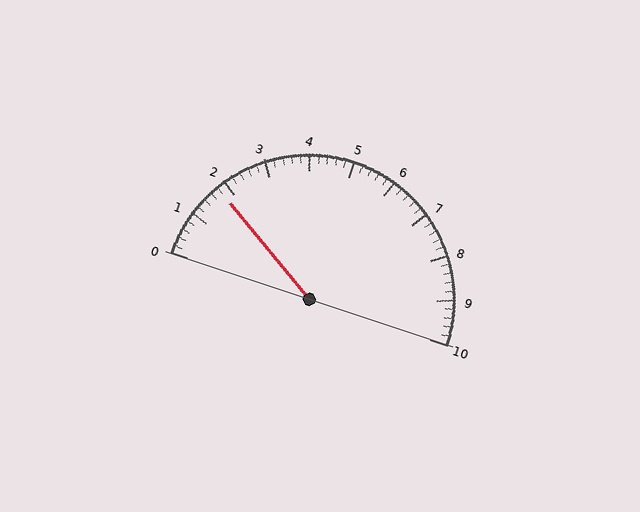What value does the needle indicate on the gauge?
The needle indicates approximately 1.8.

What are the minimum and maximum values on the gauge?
The gauge ranges from 0 to 10.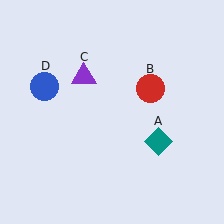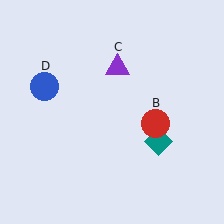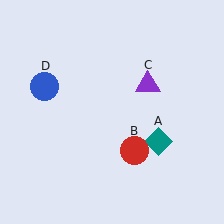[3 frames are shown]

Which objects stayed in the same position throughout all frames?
Teal diamond (object A) and blue circle (object D) remained stationary.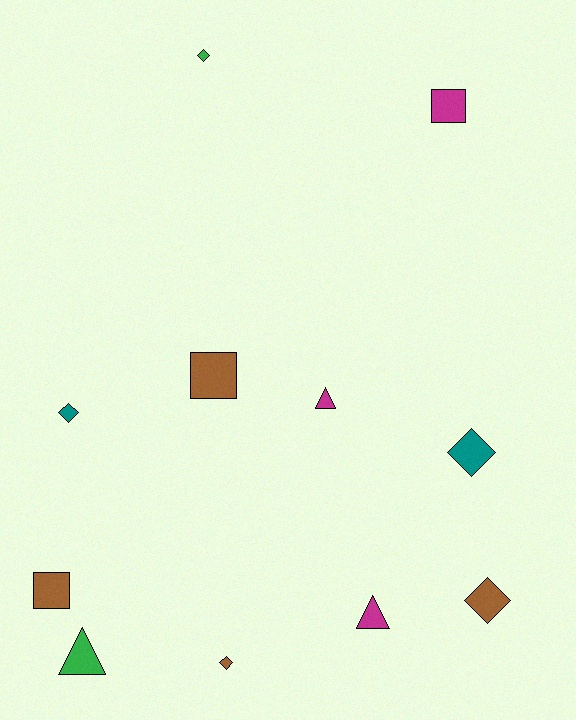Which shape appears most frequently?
Diamond, with 5 objects.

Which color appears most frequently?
Brown, with 4 objects.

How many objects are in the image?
There are 11 objects.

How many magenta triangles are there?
There are 2 magenta triangles.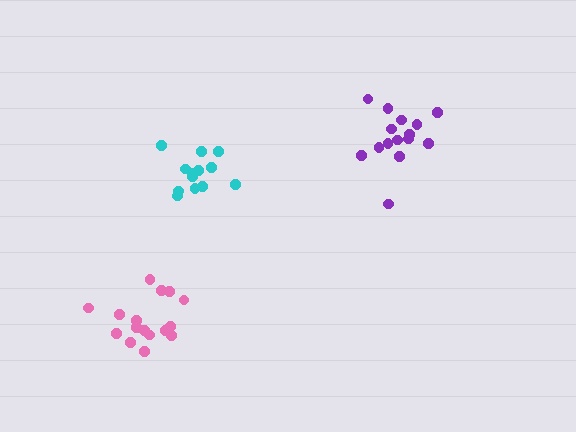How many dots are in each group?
Group 1: 16 dots, Group 2: 13 dots, Group 3: 17 dots (46 total).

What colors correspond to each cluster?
The clusters are colored: purple, cyan, pink.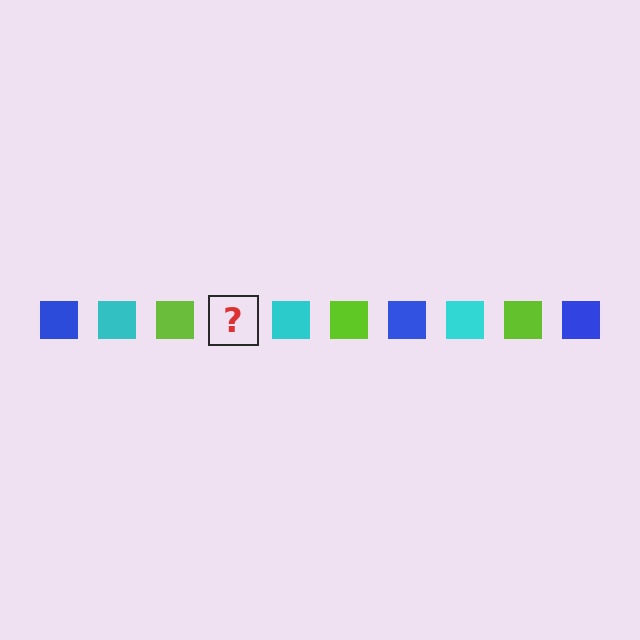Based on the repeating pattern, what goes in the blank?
The blank should be a blue square.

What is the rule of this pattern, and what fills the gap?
The rule is that the pattern cycles through blue, cyan, lime squares. The gap should be filled with a blue square.